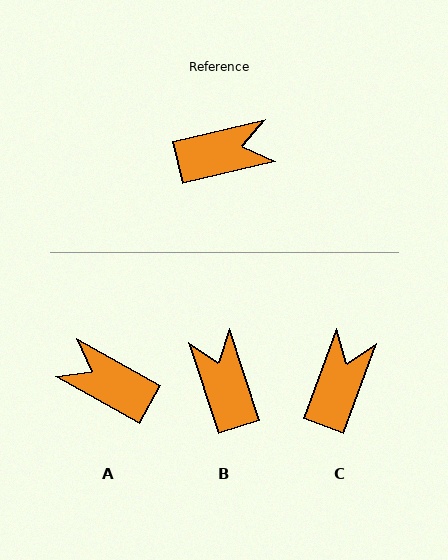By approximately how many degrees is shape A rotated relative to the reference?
Approximately 137 degrees counter-clockwise.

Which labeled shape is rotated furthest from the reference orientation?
A, about 137 degrees away.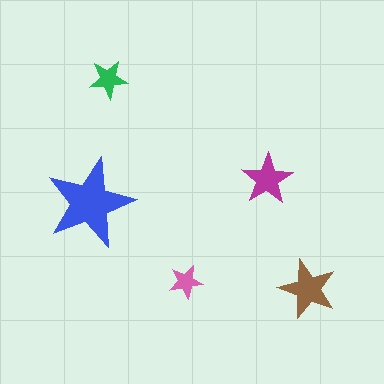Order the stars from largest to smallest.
the blue one, the brown one, the magenta one, the green one, the pink one.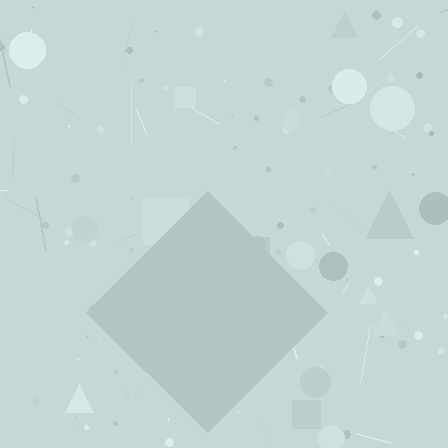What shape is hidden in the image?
A diamond is hidden in the image.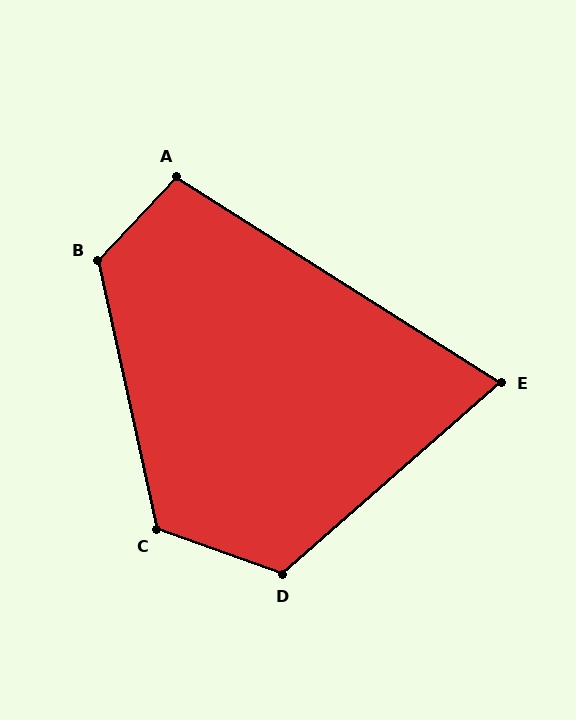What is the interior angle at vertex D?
Approximately 119 degrees (obtuse).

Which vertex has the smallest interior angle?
E, at approximately 74 degrees.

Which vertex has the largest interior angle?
B, at approximately 124 degrees.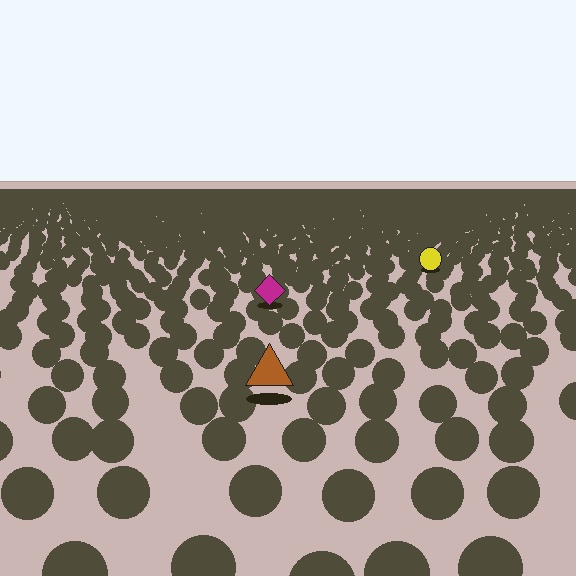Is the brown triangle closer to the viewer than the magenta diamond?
Yes. The brown triangle is closer — you can tell from the texture gradient: the ground texture is coarser near it.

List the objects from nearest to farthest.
From nearest to farthest: the brown triangle, the magenta diamond, the yellow circle.